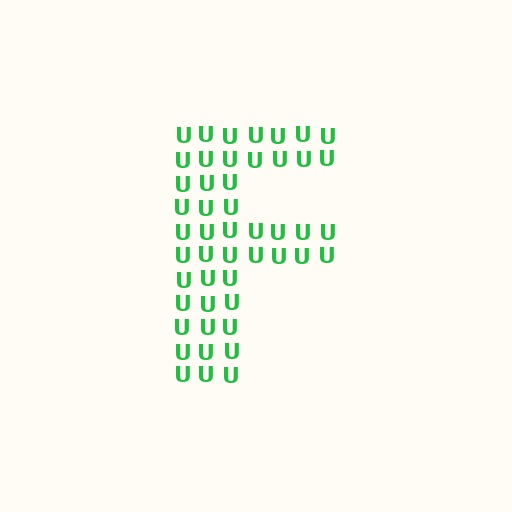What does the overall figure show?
The overall figure shows the letter F.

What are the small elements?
The small elements are letter U's.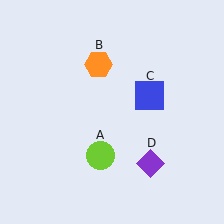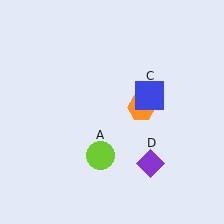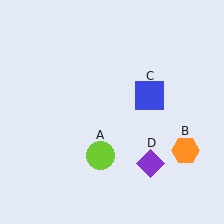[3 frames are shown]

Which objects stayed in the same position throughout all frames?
Lime circle (object A) and blue square (object C) and purple diamond (object D) remained stationary.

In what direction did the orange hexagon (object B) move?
The orange hexagon (object B) moved down and to the right.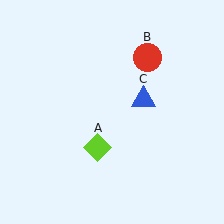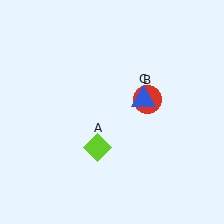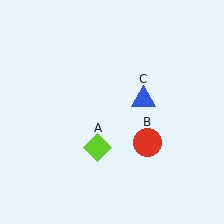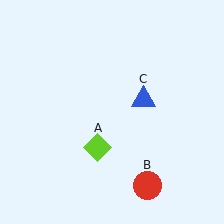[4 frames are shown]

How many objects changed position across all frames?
1 object changed position: red circle (object B).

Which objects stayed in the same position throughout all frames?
Lime diamond (object A) and blue triangle (object C) remained stationary.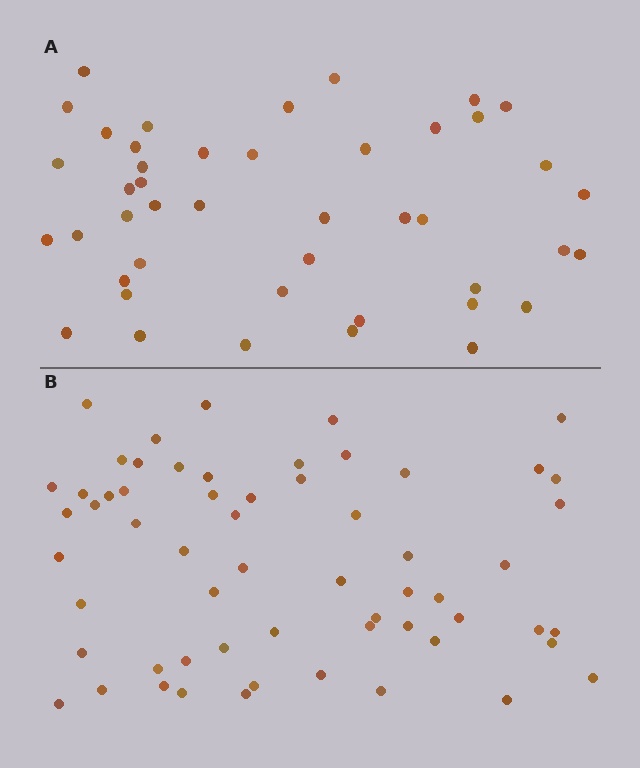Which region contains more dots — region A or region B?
Region B (the bottom region) has more dots.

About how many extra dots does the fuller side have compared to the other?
Region B has approximately 15 more dots than region A.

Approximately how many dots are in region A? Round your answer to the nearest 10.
About 40 dots. (The exact count is 44, which rounds to 40.)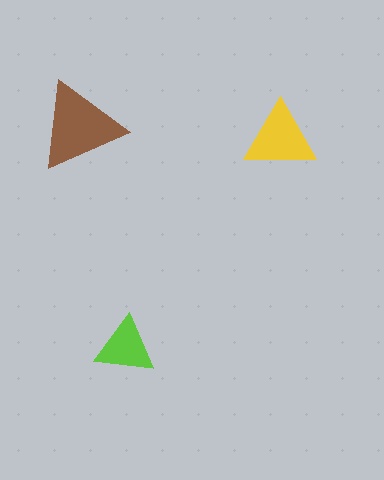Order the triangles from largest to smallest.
the brown one, the yellow one, the lime one.